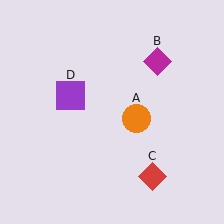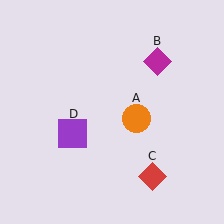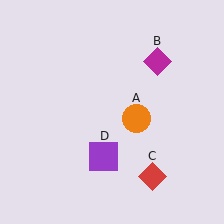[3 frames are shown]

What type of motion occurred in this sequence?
The purple square (object D) rotated counterclockwise around the center of the scene.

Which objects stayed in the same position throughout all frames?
Orange circle (object A) and magenta diamond (object B) and red diamond (object C) remained stationary.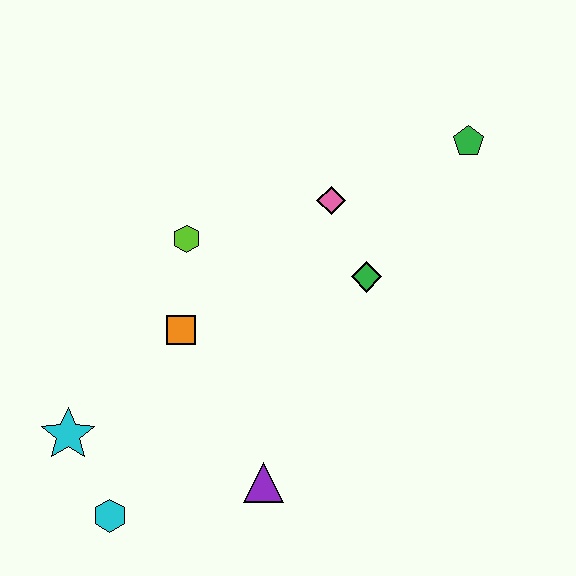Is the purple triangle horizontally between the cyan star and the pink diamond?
Yes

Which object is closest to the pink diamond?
The green diamond is closest to the pink diamond.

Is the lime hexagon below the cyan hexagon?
No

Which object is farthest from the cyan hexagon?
The green pentagon is farthest from the cyan hexagon.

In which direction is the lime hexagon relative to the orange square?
The lime hexagon is above the orange square.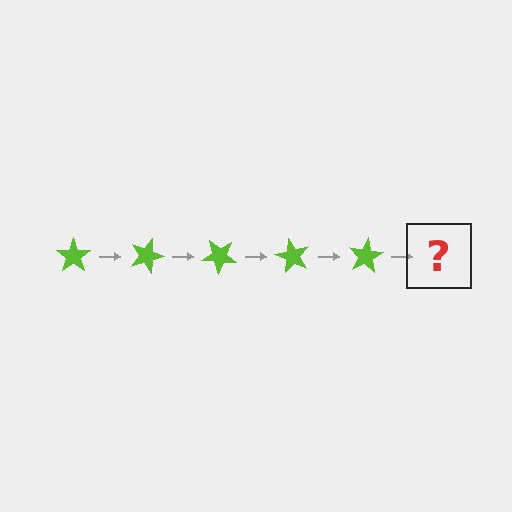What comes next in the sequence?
The next element should be a lime star rotated 100 degrees.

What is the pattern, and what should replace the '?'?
The pattern is that the star rotates 20 degrees each step. The '?' should be a lime star rotated 100 degrees.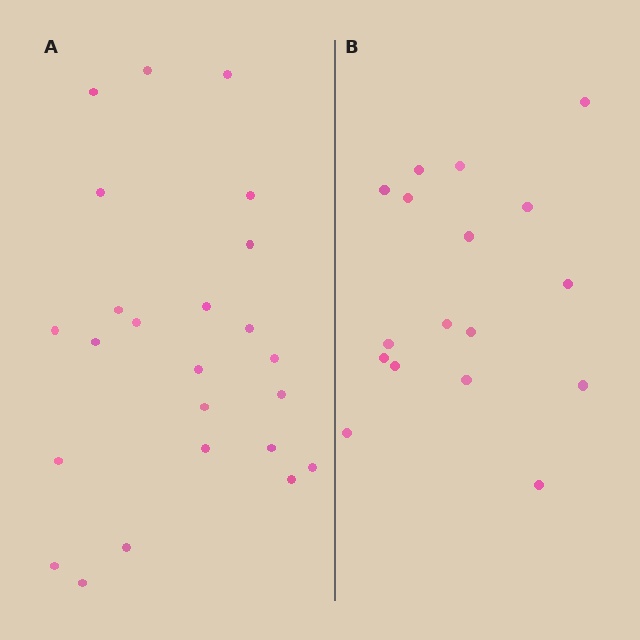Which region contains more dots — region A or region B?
Region A (the left region) has more dots.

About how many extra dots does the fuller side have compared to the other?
Region A has roughly 8 or so more dots than region B.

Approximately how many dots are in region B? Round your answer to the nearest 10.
About 20 dots. (The exact count is 17, which rounds to 20.)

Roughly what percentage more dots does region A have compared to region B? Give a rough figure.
About 40% more.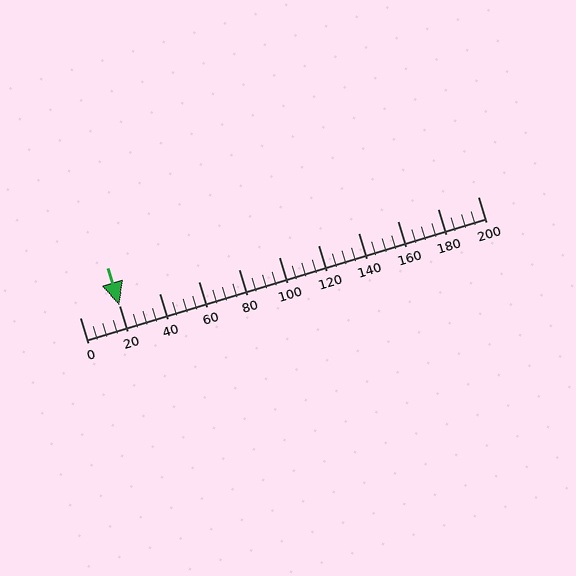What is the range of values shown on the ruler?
The ruler shows values from 0 to 200.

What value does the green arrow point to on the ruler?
The green arrow points to approximately 20.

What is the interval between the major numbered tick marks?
The major tick marks are spaced 20 units apart.